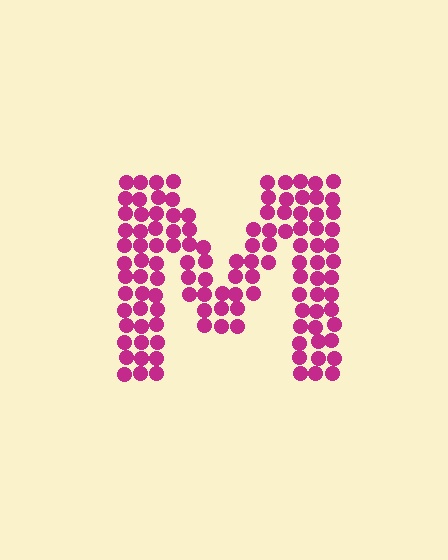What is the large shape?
The large shape is the letter M.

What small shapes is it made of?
It is made of small circles.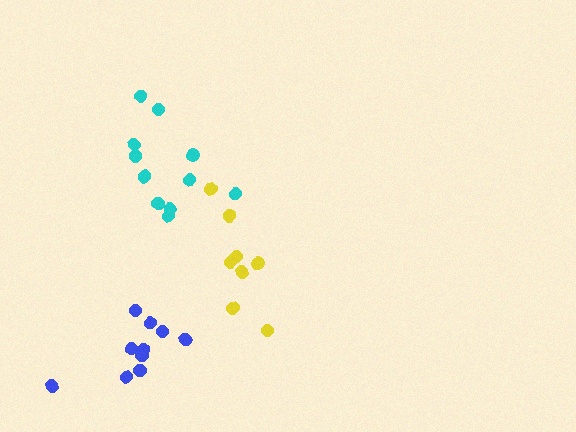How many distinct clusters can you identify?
There are 3 distinct clusters.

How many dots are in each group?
Group 1: 8 dots, Group 2: 10 dots, Group 3: 11 dots (29 total).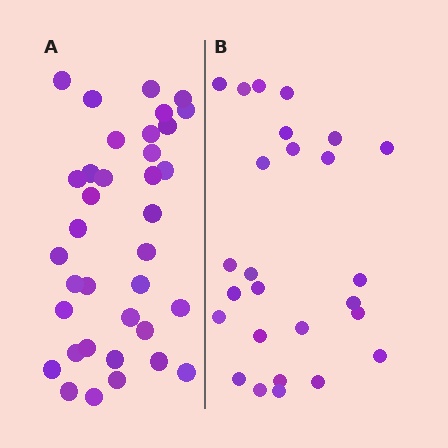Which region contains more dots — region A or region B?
Region A (the left region) has more dots.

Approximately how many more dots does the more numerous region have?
Region A has roughly 10 or so more dots than region B.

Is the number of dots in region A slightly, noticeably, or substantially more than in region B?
Region A has noticeably more, but not dramatically so. The ratio is roughly 1.4 to 1.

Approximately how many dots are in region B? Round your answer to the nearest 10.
About 30 dots. (The exact count is 26, which rounds to 30.)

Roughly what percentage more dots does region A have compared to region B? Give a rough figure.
About 40% more.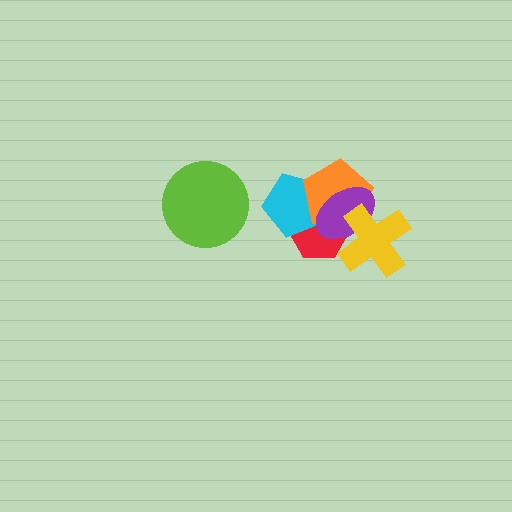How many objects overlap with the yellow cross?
3 objects overlap with the yellow cross.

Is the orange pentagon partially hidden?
Yes, it is partially covered by another shape.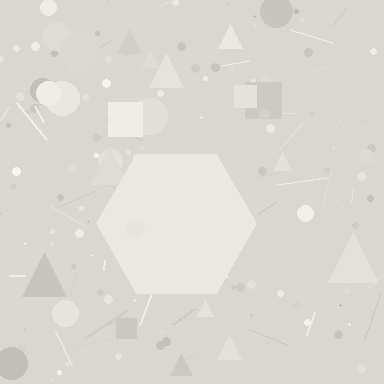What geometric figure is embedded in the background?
A hexagon is embedded in the background.